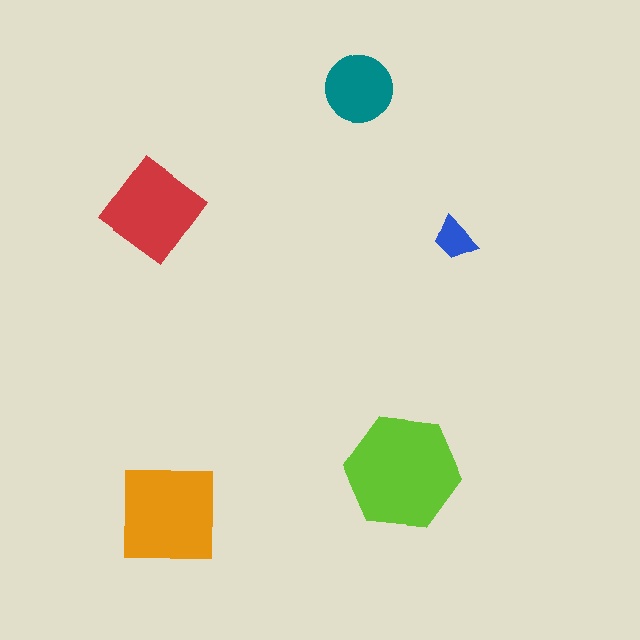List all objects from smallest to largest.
The blue trapezoid, the teal circle, the red diamond, the orange square, the lime hexagon.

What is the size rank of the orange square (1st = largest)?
2nd.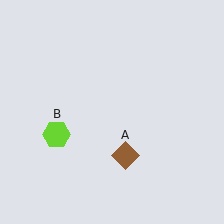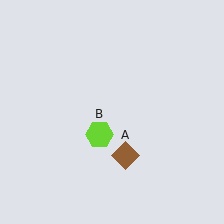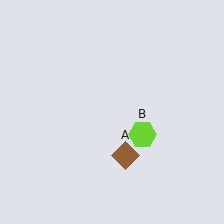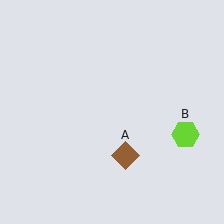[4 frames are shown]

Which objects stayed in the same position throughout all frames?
Brown diamond (object A) remained stationary.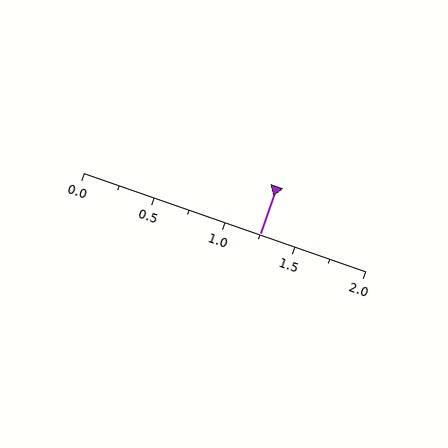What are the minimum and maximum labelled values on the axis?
The axis runs from 0.0 to 2.0.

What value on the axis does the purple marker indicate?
The marker indicates approximately 1.25.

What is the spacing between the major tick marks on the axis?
The major ticks are spaced 0.5 apart.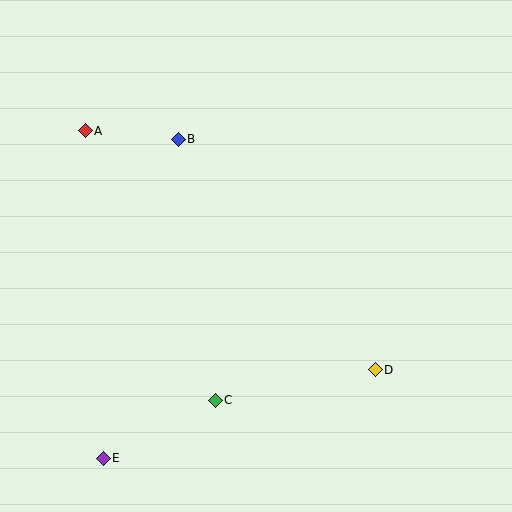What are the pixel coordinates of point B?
Point B is at (178, 139).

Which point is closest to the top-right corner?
Point B is closest to the top-right corner.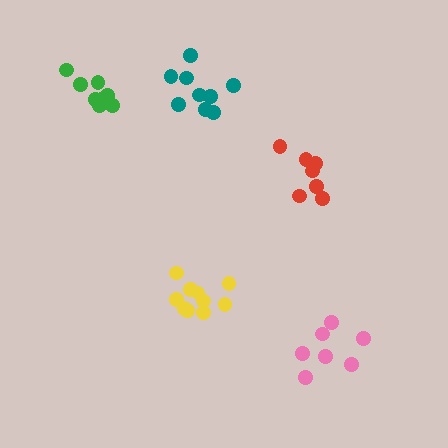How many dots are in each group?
Group 1: 9 dots, Group 2: 8 dots, Group 3: 7 dots, Group 4: 10 dots, Group 5: 7 dots (41 total).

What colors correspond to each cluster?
The clusters are colored: teal, green, red, yellow, pink.